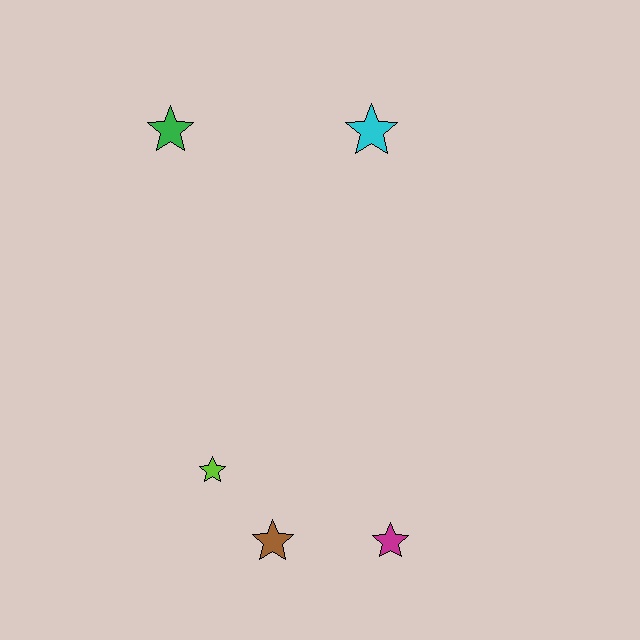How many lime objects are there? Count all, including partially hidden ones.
There is 1 lime object.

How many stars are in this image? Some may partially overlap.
There are 5 stars.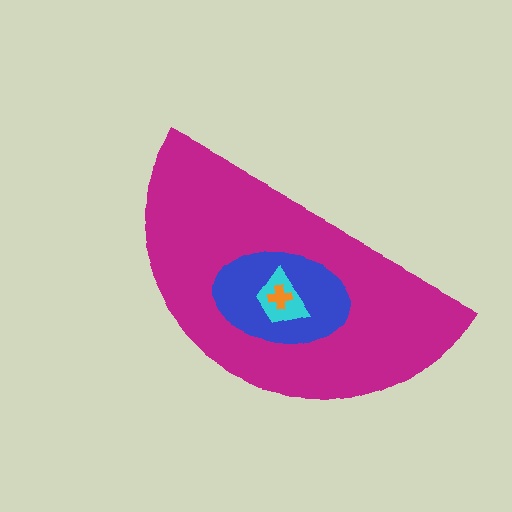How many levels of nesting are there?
4.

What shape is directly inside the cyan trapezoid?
The orange cross.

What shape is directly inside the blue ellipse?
The cyan trapezoid.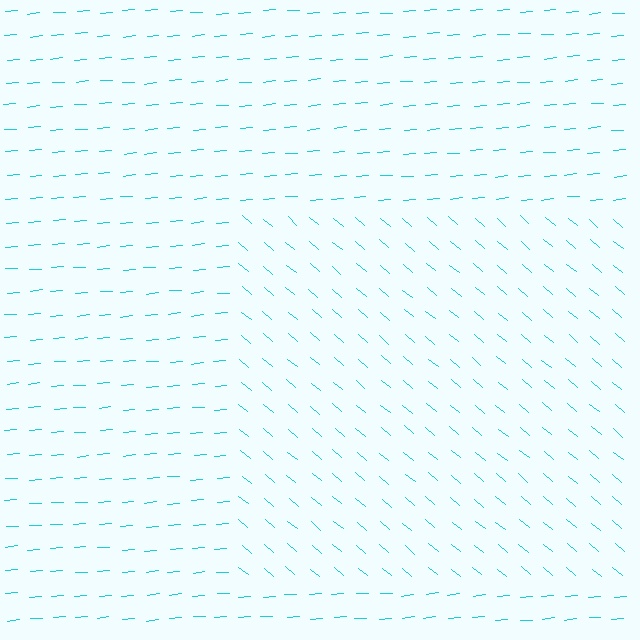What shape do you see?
I see a rectangle.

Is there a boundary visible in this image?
Yes, there is a texture boundary formed by a change in line orientation.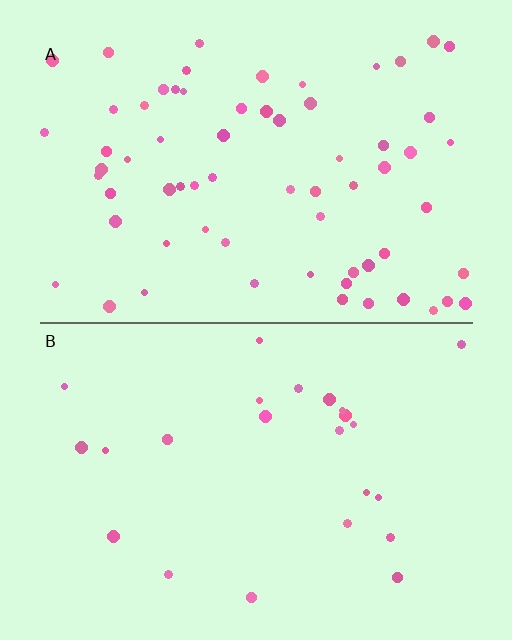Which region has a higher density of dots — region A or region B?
A (the top).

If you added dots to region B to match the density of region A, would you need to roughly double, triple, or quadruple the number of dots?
Approximately triple.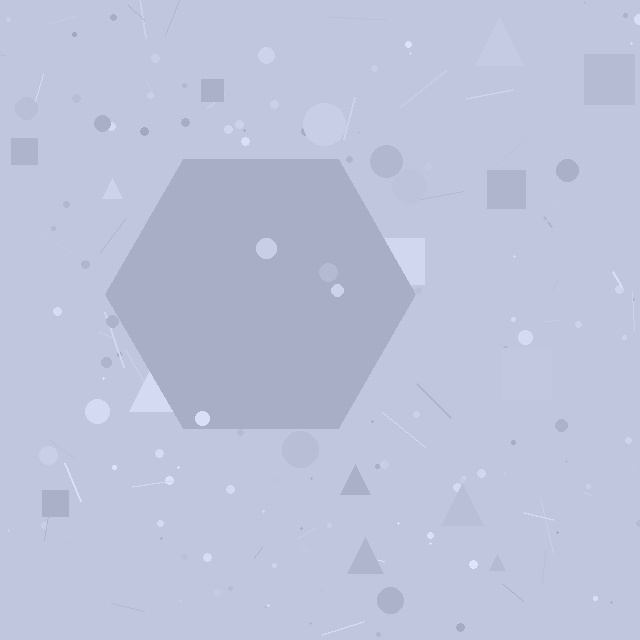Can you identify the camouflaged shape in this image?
The camouflaged shape is a hexagon.